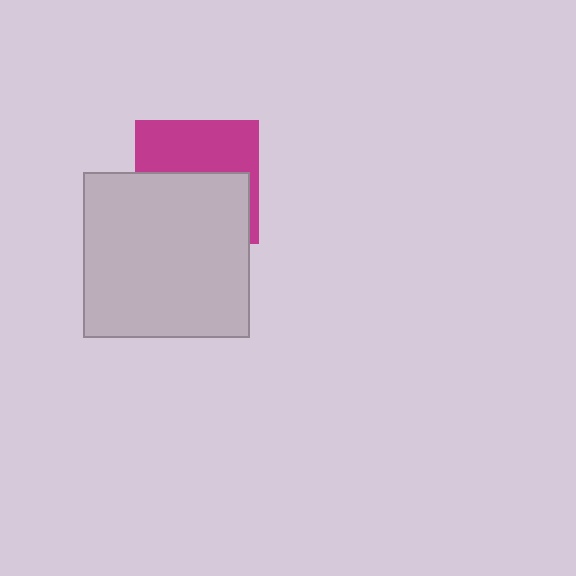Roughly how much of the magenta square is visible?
About half of it is visible (roughly 47%).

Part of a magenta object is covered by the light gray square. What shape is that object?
It is a square.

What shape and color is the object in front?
The object in front is a light gray square.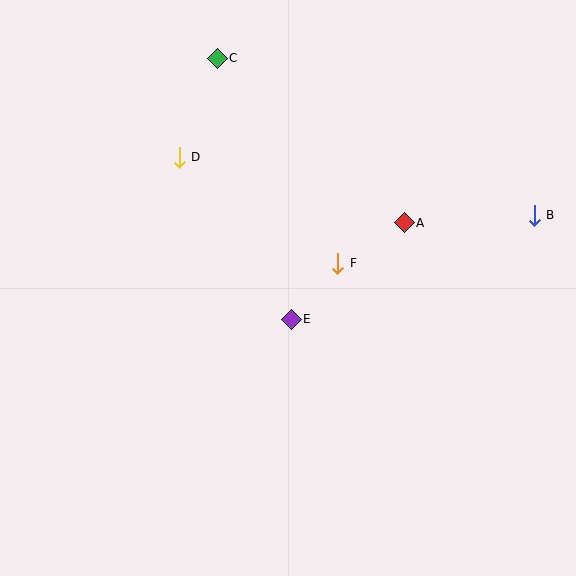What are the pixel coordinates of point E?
Point E is at (291, 319).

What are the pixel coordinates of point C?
Point C is at (217, 58).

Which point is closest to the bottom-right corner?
Point B is closest to the bottom-right corner.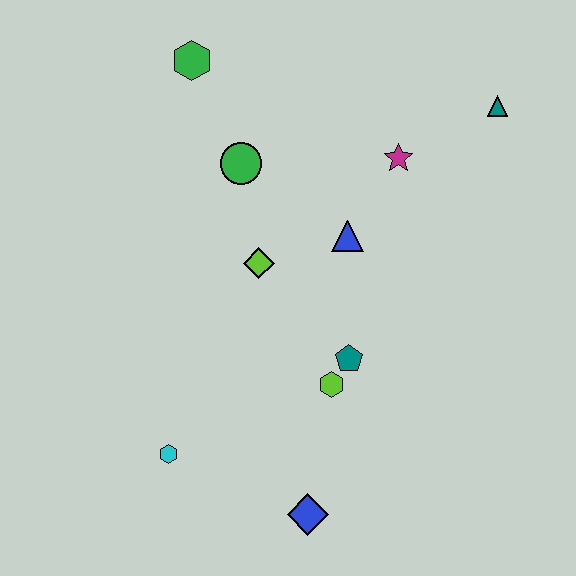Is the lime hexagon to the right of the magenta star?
No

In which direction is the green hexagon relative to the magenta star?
The green hexagon is to the left of the magenta star.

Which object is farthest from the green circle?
The blue diamond is farthest from the green circle.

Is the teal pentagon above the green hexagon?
No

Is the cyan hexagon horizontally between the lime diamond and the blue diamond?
No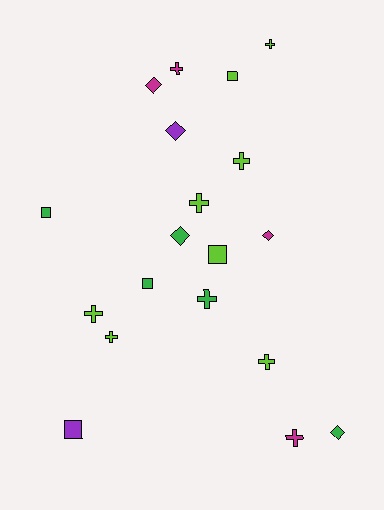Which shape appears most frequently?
Cross, with 9 objects.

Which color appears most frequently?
Lime, with 8 objects.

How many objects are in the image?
There are 19 objects.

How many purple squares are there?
There is 1 purple square.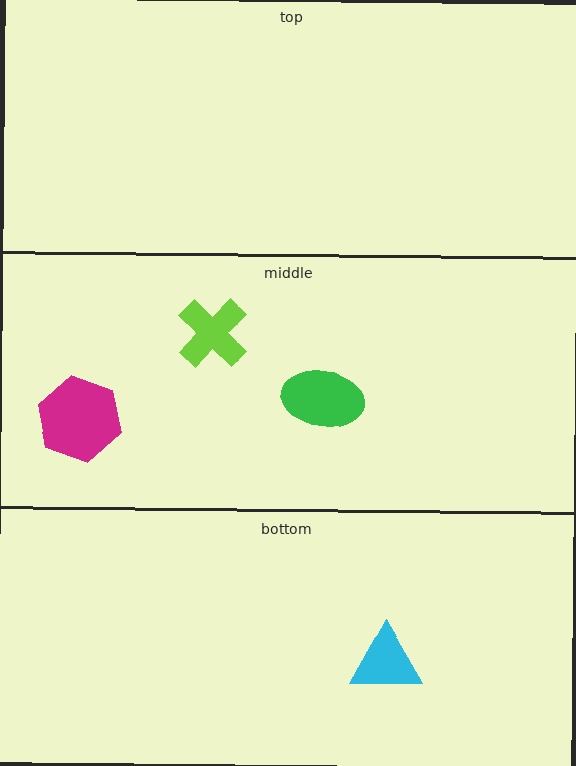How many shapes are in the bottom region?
1.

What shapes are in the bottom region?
The cyan triangle.